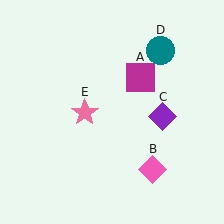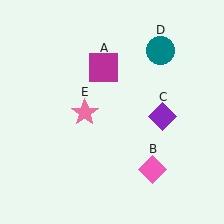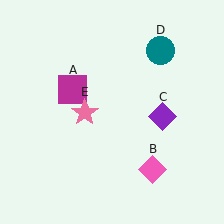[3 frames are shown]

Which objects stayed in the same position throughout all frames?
Pink diamond (object B) and purple diamond (object C) and teal circle (object D) and pink star (object E) remained stationary.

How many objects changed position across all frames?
1 object changed position: magenta square (object A).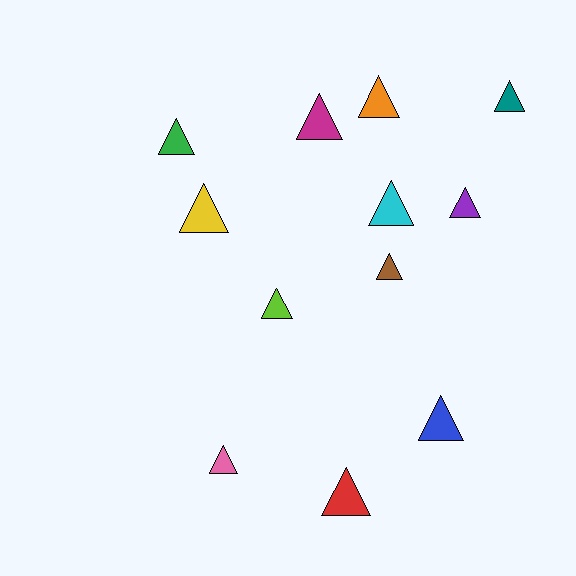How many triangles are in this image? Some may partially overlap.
There are 12 triangles.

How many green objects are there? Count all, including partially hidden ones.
There is 1 green object.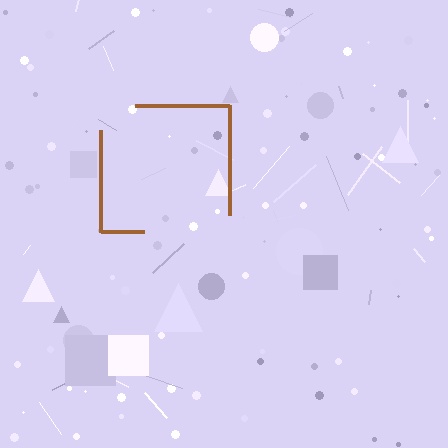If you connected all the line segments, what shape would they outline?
They would outline a square.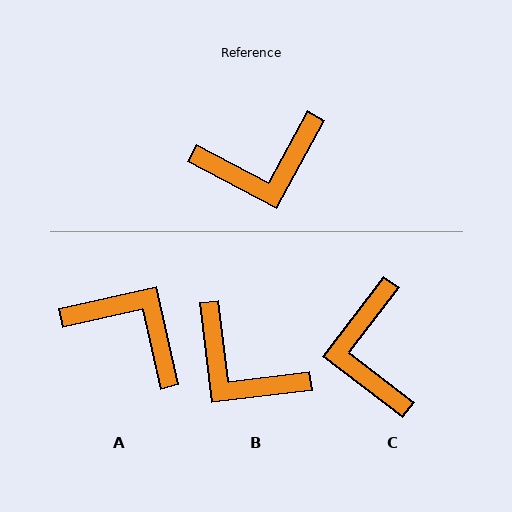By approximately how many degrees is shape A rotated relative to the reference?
Approximately 131 degrees counter-clockwise.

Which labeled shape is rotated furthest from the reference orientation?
A, about 131 degrees away.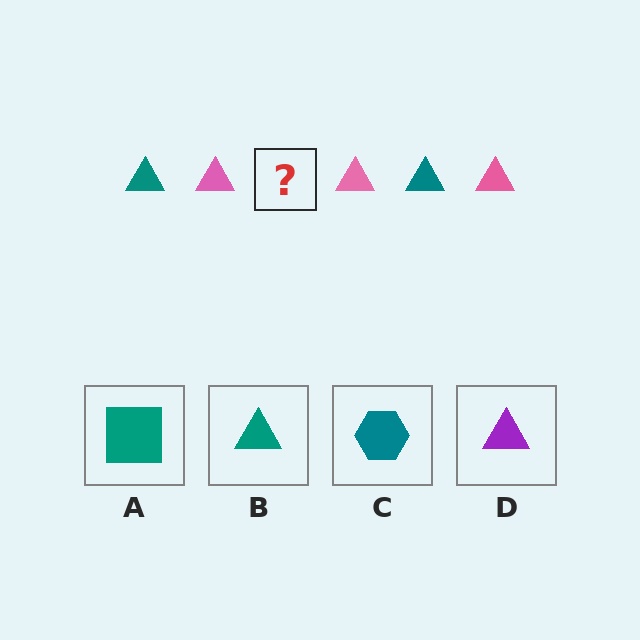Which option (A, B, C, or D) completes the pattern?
B.